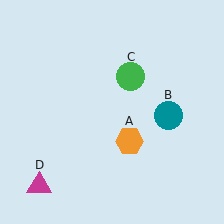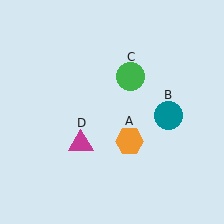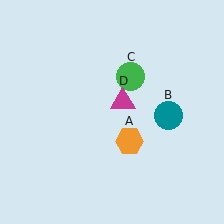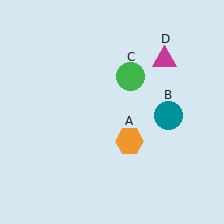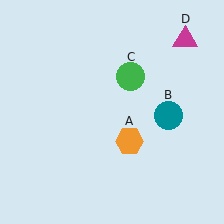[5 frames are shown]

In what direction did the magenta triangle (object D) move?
The magenta triangle (object D) moved up and to the right.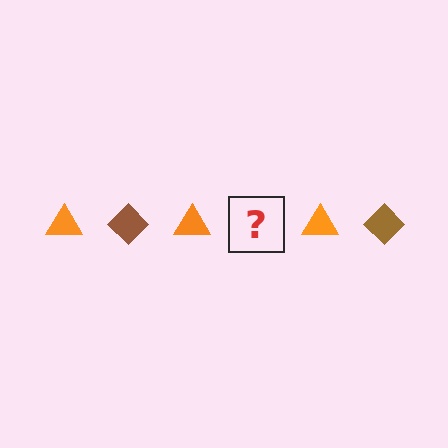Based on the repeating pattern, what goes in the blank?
The blank should be a brown diamond.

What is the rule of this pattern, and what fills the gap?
The rule is that the pattern alternates between orange triangle and brown diamond. The gap should be filled with a brown diamond.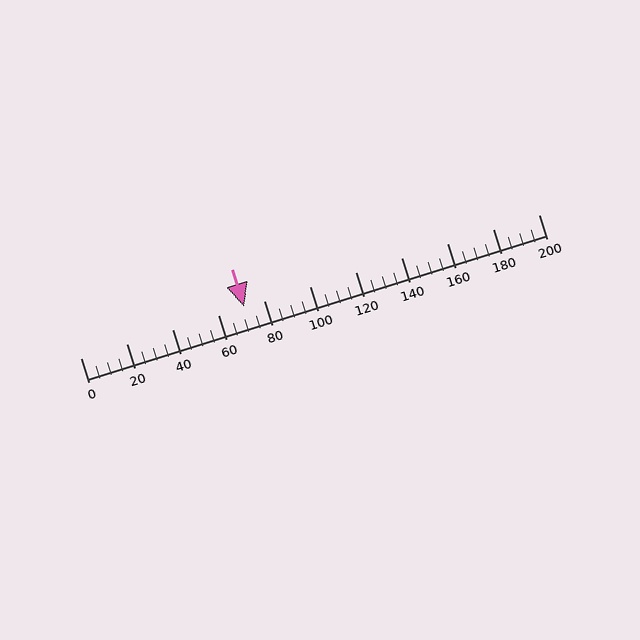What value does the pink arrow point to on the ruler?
The pink arrow points to approximately 71.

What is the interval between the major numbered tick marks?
The major tick marks are spaced 20 units apart.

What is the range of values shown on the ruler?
The ruler shows values from 0 to 200.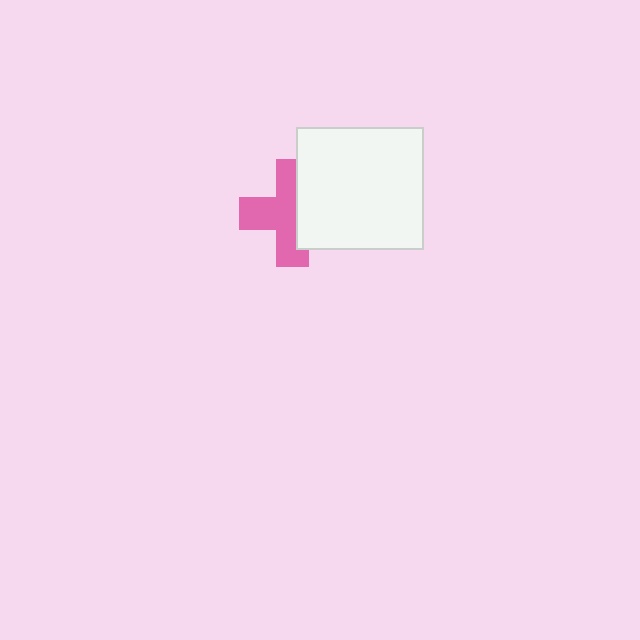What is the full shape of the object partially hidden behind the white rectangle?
The partially hidden object is a pink cross.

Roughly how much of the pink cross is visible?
About half of it is visible (roughly 60%).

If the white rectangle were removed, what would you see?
You would see the complete pink cross.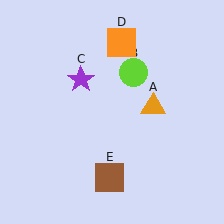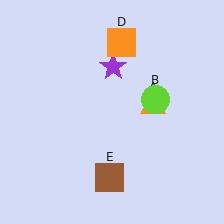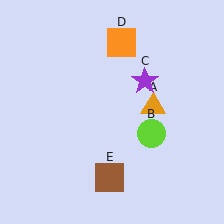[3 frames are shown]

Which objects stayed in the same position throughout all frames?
Orange triangle (object A) and orange square (object D) and brown square (object E) remained stationary.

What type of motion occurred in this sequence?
The lime circle (object B), purple star (object C) rotated clockwise around the center of the scene.